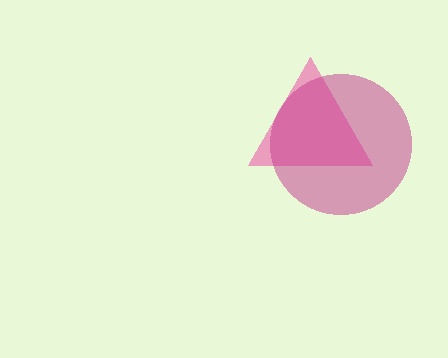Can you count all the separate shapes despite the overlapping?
Yes, there are 2 separate shapes.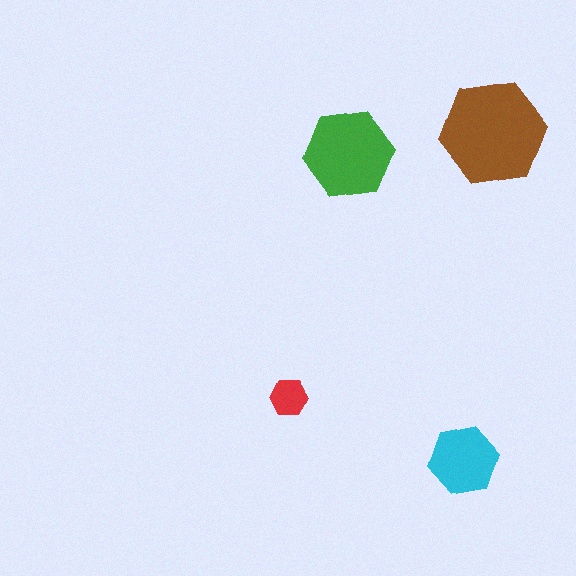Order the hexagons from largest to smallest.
the brown one, the green one, the cyan one, the red one.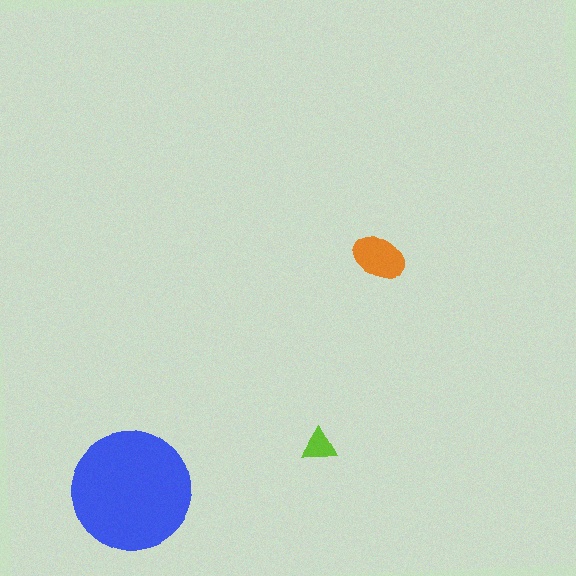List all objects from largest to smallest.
The blue circle, the orange ellipse, the lime triangle.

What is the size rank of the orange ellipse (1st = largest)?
2nd.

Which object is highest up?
The orange ellipse is topmost.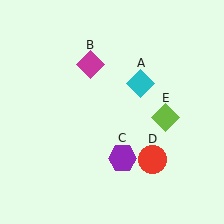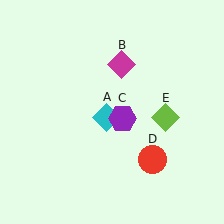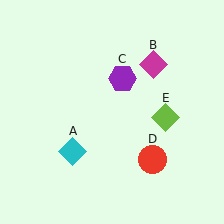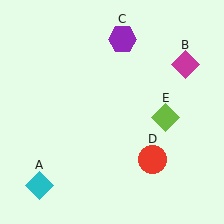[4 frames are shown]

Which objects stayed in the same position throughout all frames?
Red circle (object D) and lime diamond (object E) remained stationary.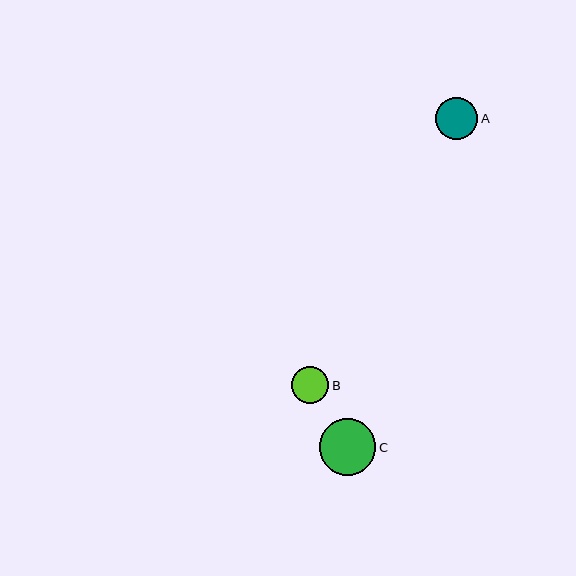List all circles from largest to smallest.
From largest to smallest: C, A, B.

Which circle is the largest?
Circle C is the largest with a size of approximately 57 pixels.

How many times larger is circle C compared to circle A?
Circle C is approximately 1.3 times the size of circle A.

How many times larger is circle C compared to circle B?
Circle C is approximately 1.5 times the size of circle B.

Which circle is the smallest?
Circle B is the smallest with a size of approximately 37 pixels.